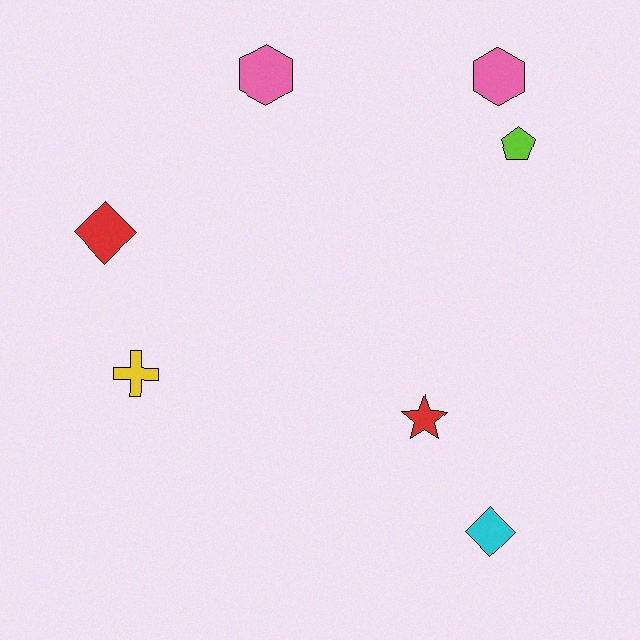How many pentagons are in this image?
There is 1 pentagon.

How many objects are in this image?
There are 7 objects.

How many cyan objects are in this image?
There is 1 cyan object.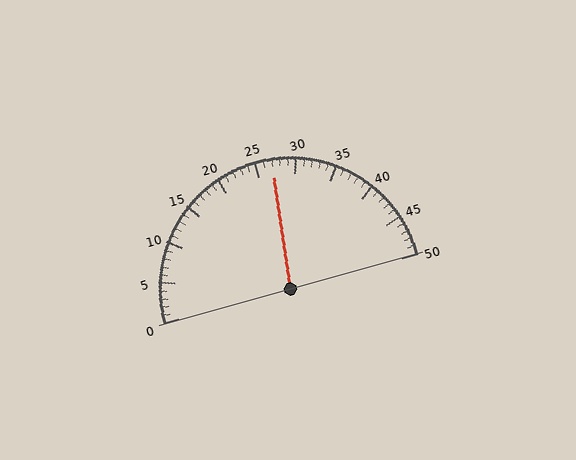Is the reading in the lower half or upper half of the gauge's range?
The reading is in the upper half of the range (0 to 50).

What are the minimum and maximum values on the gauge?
The gauge ranges from 0 to 50.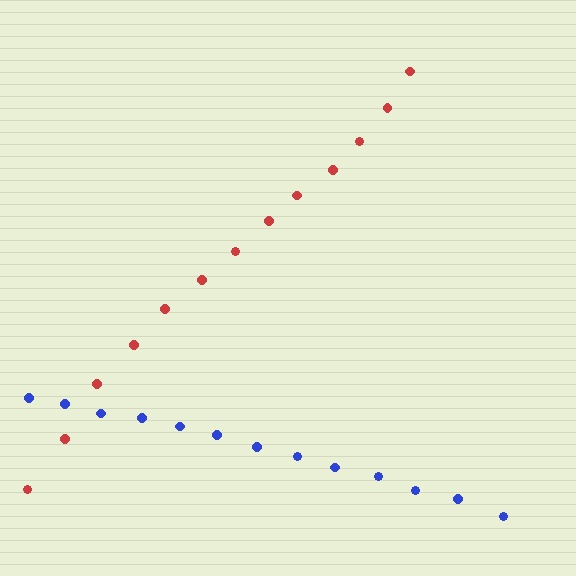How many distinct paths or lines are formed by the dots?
There are 2 distinct paths.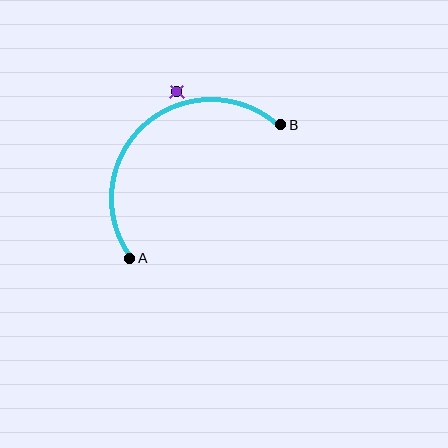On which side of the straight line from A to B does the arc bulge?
The arc bulges above and to the left of the straight line connecting A and B.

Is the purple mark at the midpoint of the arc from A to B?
No — the purple mark does not lie on the arc at all. It sits slightly outside the curve.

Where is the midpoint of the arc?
The arc midpoint is the point on the curve farthest from the straight line joining A and B. It sits above and to the left of that line.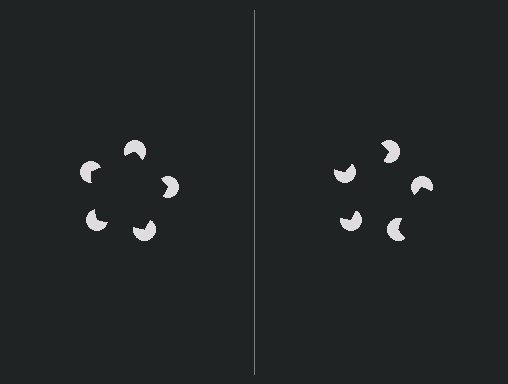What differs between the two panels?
The pac-man discs are positioned identically on both sides; only the wedge orientations differ. On the left they align to a pentagon; on the right they are misaligned.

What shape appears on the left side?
An illusory pentagon.